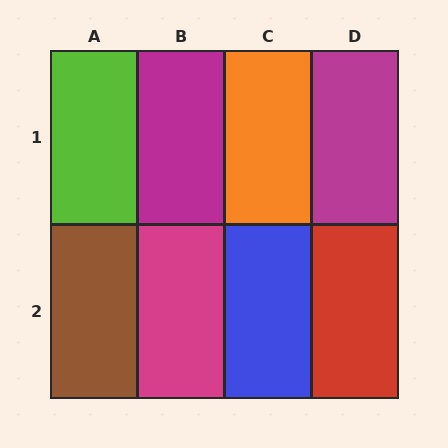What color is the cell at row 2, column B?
Magenta.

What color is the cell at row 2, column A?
Brown.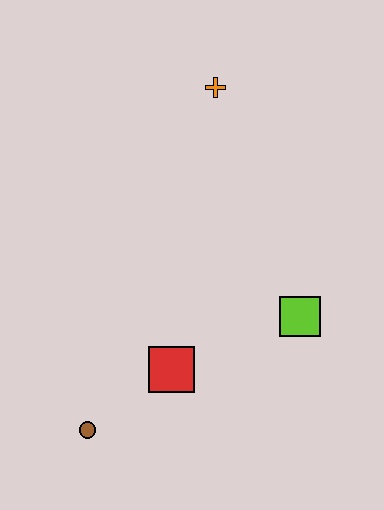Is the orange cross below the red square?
No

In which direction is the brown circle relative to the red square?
The brown circle is to the left of the red square.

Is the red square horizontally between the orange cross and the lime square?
No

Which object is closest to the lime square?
The red square is closest to the lime square.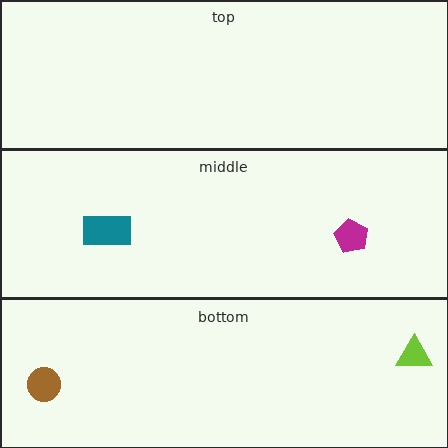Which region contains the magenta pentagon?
The middle region.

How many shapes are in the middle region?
2.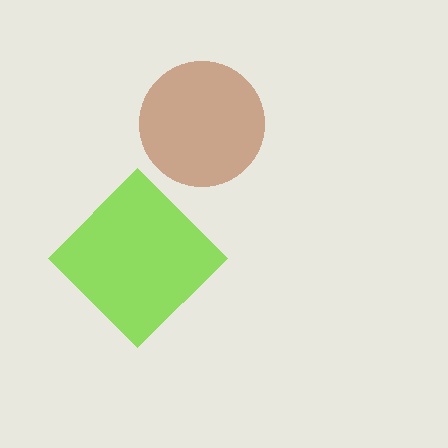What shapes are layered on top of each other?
The layered shapes are: a lime diamond, a brown circle.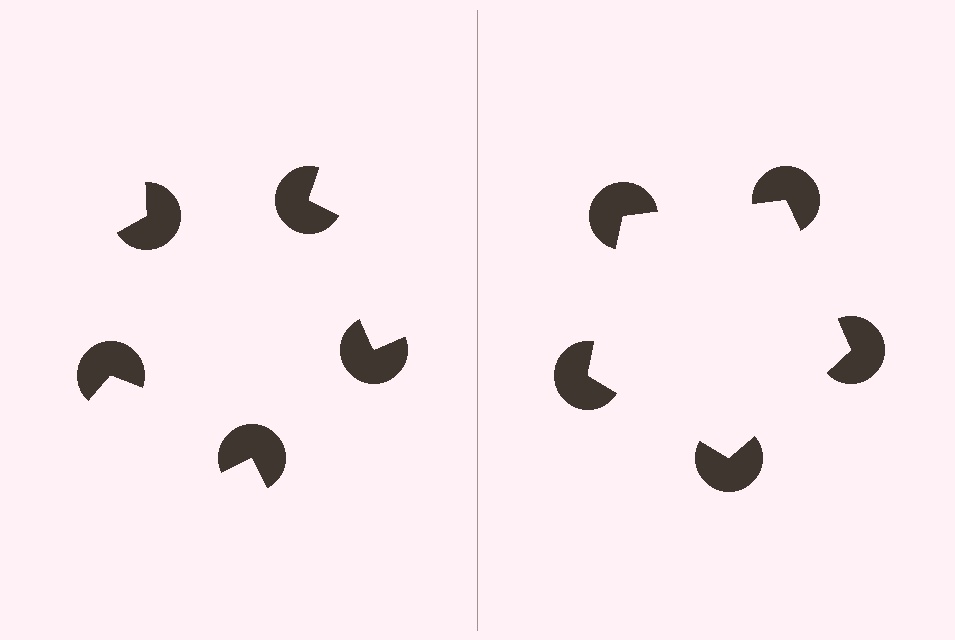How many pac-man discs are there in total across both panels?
10 — 5 on each side.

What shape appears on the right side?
An illusory pentagon.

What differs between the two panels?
The pac-man discs are positioned identically on both sides; only the wedge orientations differ. On the right they align to a pentagon; on the left they are misaligned.